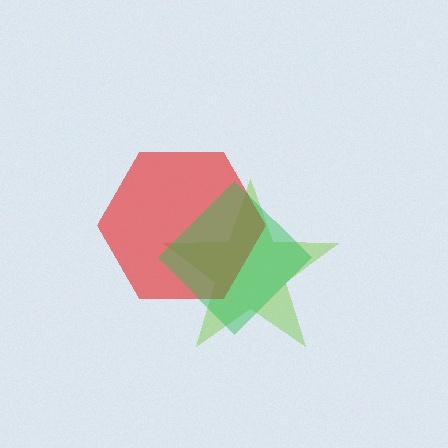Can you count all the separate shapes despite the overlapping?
Yes, there are 3 separate shapes.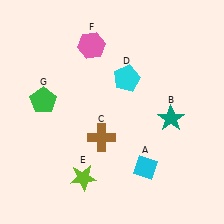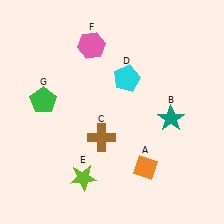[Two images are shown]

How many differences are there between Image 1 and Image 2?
There is 1 difference between the two images.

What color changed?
The diamond (A) changed from cyan in Image 1 to orange in Image 2.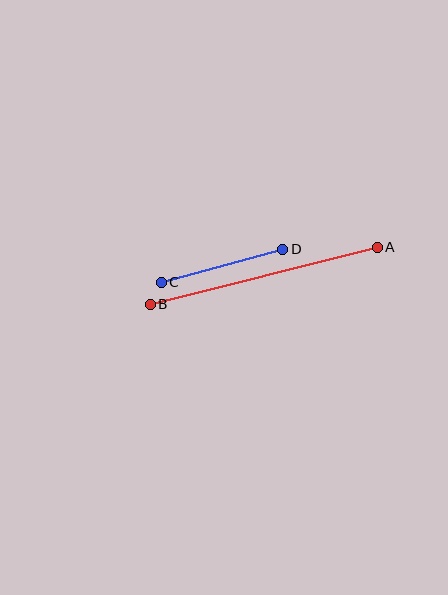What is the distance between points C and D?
The distance is approximately 126 pixels.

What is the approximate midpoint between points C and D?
The midpoint is at approximately (222, 266) pixels.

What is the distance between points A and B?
The distance is approximately 234 pixels.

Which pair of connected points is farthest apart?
Points A and B are farthest apart.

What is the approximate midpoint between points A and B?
The midpoint is at approximately (264, 276) pixels.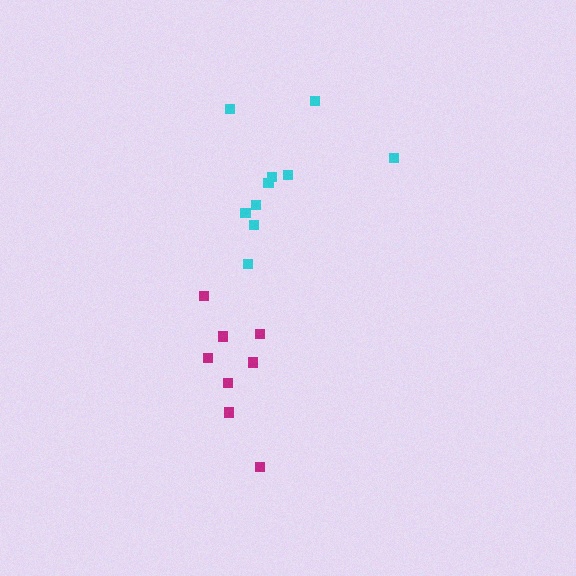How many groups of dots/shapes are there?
There are 2 groups.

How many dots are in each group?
Group 1: 8 dots, Group 2: 10 dots (18 total).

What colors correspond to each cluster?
The clusters are colored: magenta, cyan.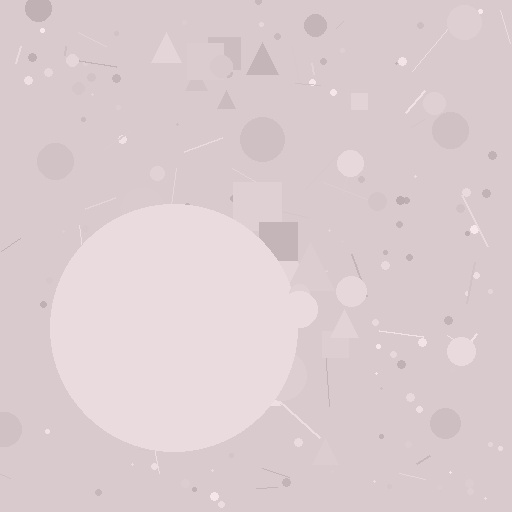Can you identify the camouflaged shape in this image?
The camouflaged shape is a circle.